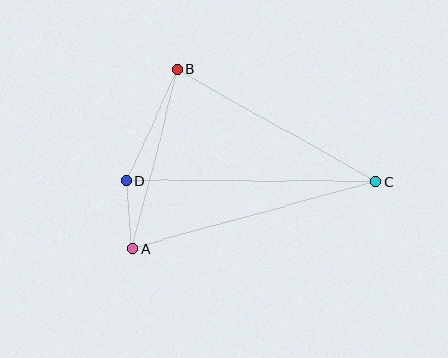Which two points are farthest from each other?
Points A and C are farthest from each other.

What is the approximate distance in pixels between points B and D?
The distance between B and D is approximately 122 pixels.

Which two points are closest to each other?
Points A and D are closest to each other.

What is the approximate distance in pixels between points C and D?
The distance between C and D is approximately 250 pixels.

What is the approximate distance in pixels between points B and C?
The distance between B and C is approximately 228 pixels.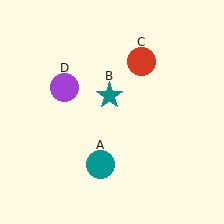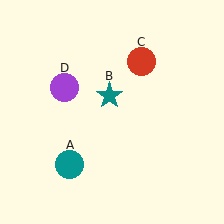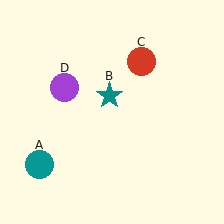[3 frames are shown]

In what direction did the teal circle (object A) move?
The teal circle (object A) moved left.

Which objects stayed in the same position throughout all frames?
Teal star (object B) and red circle (object C) and purple circle (object D) remained stationary.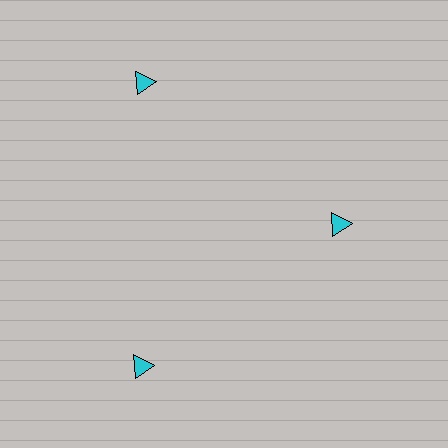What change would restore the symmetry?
The symmetry would be restored by moving it outward, back onto the ring so that all 3 triangles sit at equal angles and equal distance from the center.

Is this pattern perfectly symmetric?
No. The 3 cyan triangles are arranged in a ring, but one element near the 3 o'clock position is pulled inward toward the center, breaking the 3-fold rotational symmetry.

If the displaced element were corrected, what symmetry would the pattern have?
It would have 3-fold rotational symmetry — the pattern would map onto itself every 120 degrees.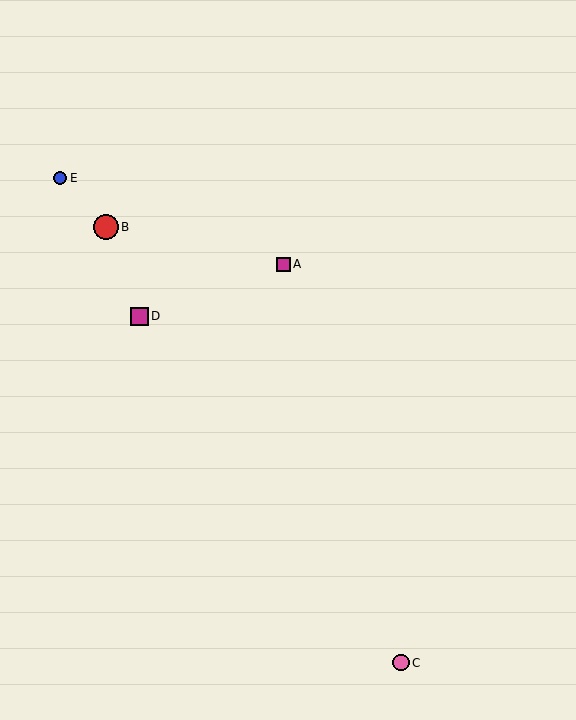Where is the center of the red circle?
The center of the red circle is at (106, 227).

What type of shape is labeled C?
Shape C is a pink circle.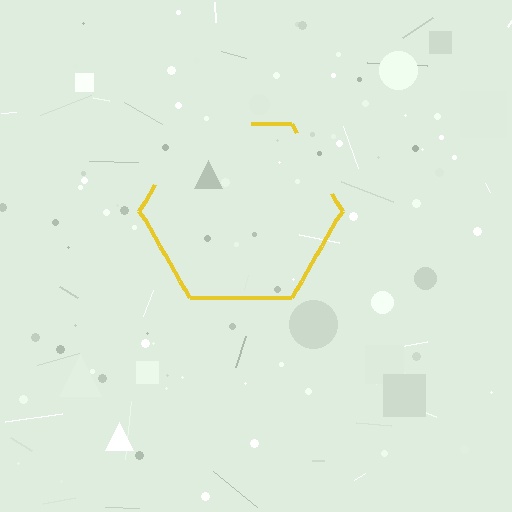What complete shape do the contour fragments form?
The contour fragments form a hexagon.